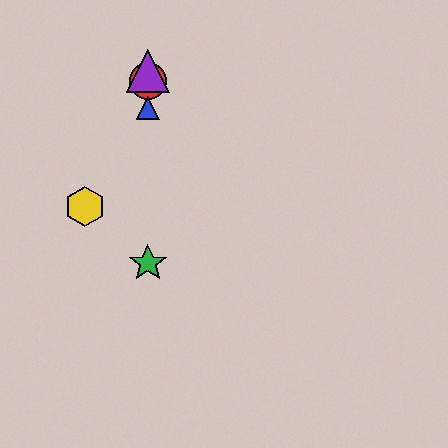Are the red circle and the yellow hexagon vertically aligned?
No, the red circle is at x≈148 and the yellow hexagon is at x≈85.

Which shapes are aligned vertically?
The red circle, the blue triangle, the green star, the purple triangle are aligned vertically.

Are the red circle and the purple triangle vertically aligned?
Yes, both are at x≈148.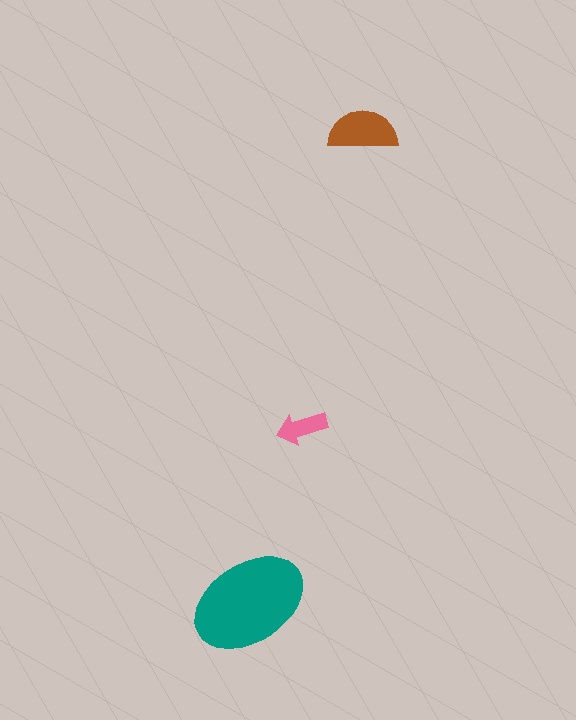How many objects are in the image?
There are 3 objects in the image.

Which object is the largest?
The teal ellipse.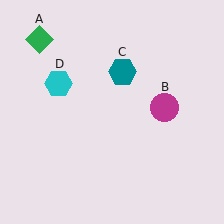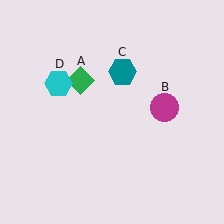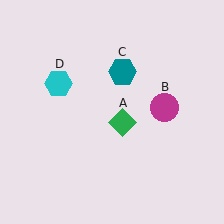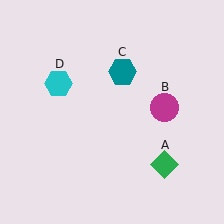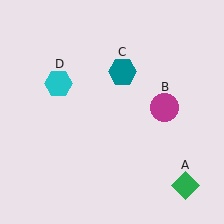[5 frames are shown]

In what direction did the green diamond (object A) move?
The green diamond (object A) moved down and to the right.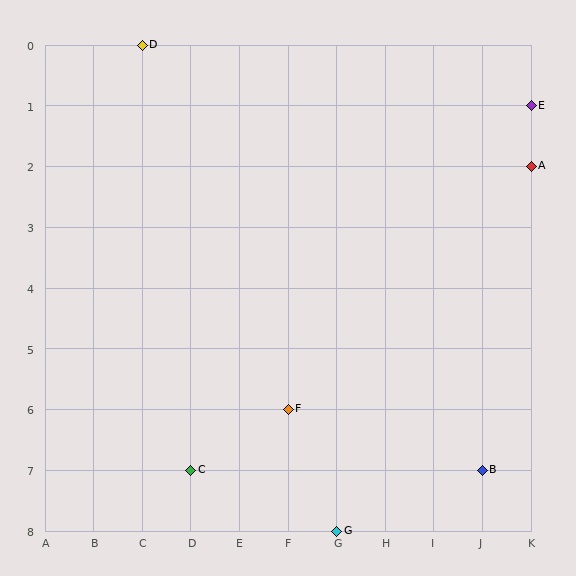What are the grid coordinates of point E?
Point E is at grid coordinates (K, 1).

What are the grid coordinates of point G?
Point G is at grid coordinates (G, 8).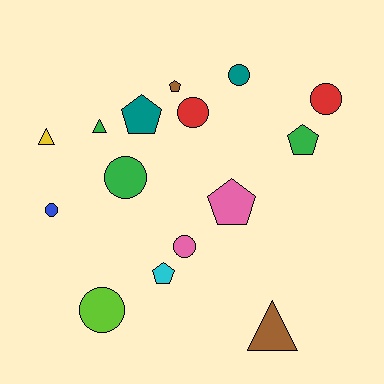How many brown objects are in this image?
There are 2 brown objects.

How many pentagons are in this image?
There are 5 pentagons.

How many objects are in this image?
There are 15 objects.